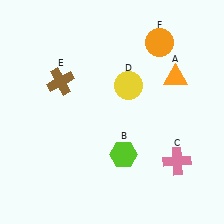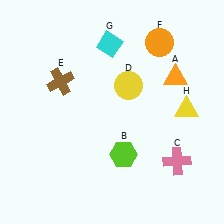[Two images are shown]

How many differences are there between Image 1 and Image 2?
There are 2 differences between the two images.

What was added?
A cyan diamond (G), a yellow triangle (H) were added in Image 2.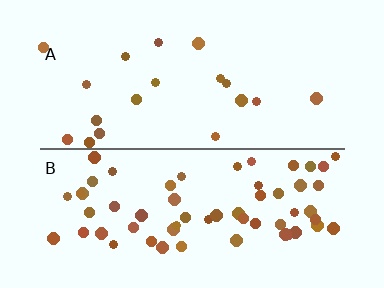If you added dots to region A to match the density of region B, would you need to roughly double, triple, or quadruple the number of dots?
Approximately triple.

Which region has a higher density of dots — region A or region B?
B (the bottom).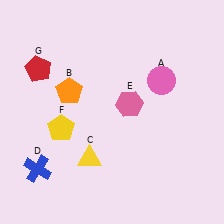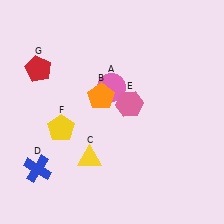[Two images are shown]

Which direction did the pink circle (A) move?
The pink circle (A) moved left.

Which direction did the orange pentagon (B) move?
The orange pentagon (B) moved right.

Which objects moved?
The objects that moved are: the pink circle (A), the orange pentagon (B).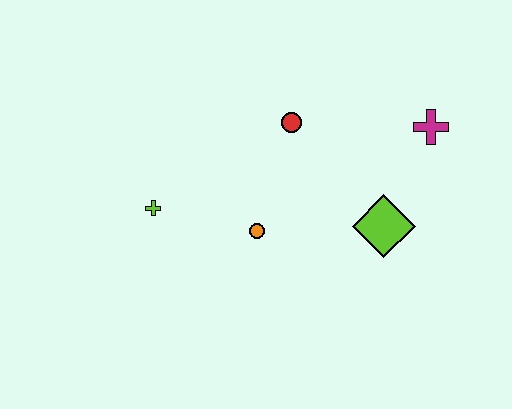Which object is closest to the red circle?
The orange circle is closest to the red circle.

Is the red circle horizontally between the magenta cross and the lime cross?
Yes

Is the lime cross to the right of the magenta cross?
No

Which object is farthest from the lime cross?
The magenta cross is farthest from the lime cross.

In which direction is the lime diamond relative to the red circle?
The lime diamond is below the red circle.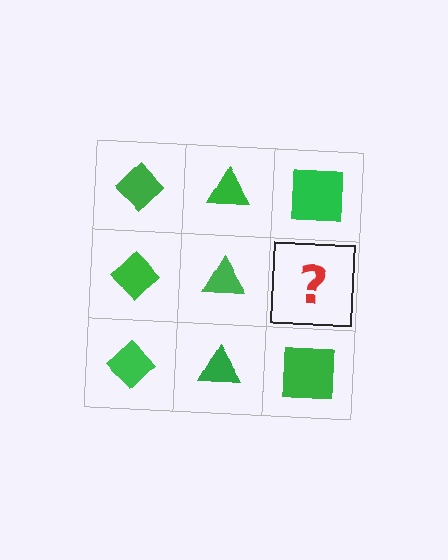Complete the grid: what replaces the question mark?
The question mark should be replaced with a green square.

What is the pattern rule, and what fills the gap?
The rule is that each column has a consistent shape. The gap should be filled with a green square.